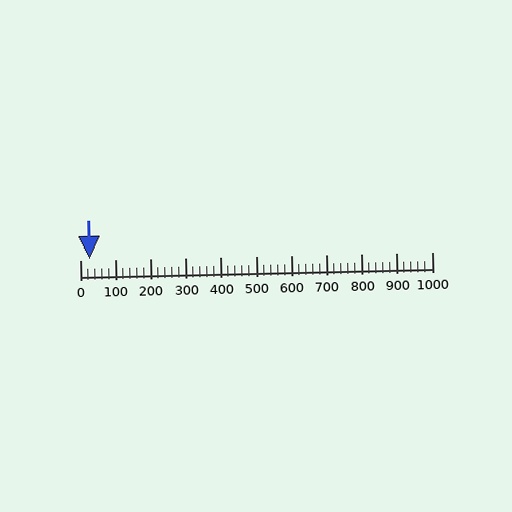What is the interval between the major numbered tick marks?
The major tick marks are spaced 100 units apart.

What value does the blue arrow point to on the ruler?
The blue arrow points to approximately 28.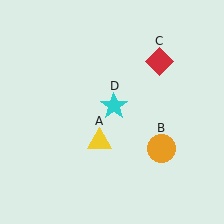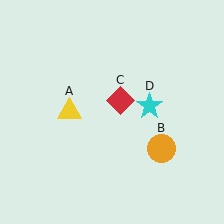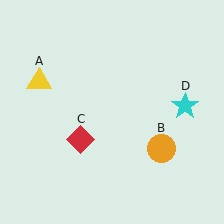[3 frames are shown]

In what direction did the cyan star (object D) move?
The cyan star (object D) moved right.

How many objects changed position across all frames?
3 objects changed position: yellow triangle (object A), red diamond (object C), cyan star (object D).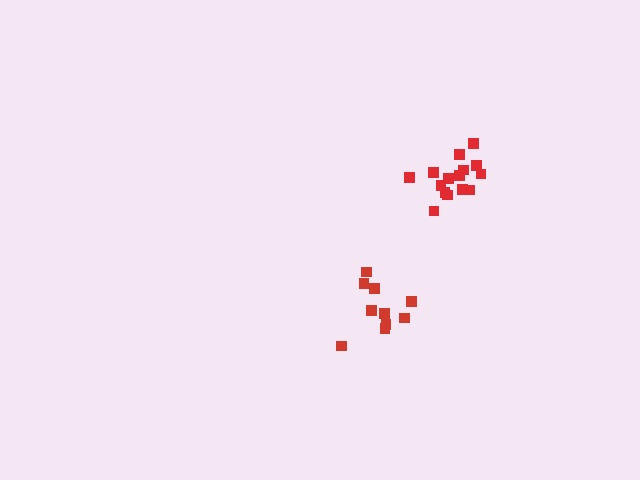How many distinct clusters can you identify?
There are 2 distinct clusters.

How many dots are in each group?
Group 1: 10 dots, Group 2: 15 dots (25 total).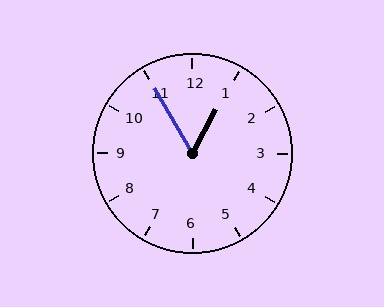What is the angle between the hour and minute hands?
Approximately 58 degrees.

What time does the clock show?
12:55.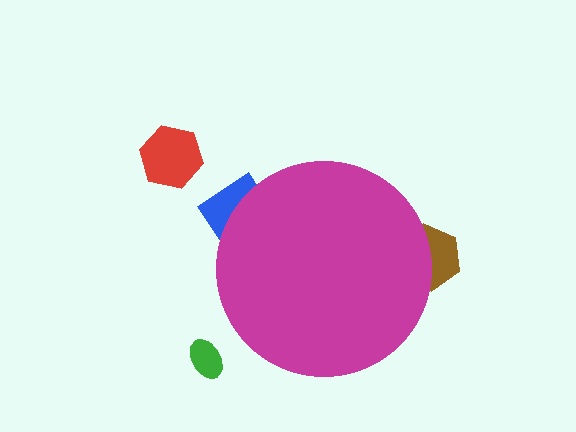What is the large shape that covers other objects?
A magenta circle.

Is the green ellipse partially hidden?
No, the green ellipse is fully visible.